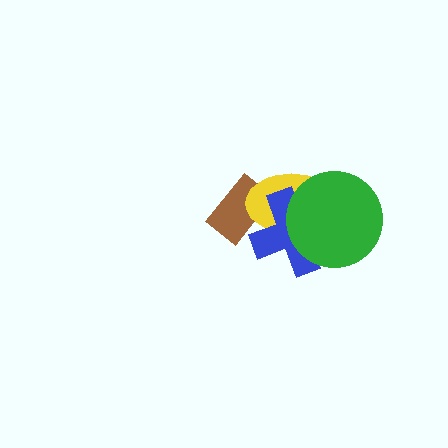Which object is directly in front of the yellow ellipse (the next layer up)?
The blue cross is directly in front of the yellow ellipse.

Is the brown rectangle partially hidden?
Yes, it is partially covered by another shape.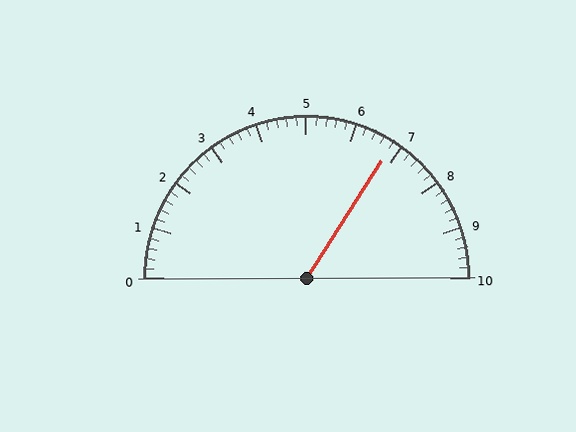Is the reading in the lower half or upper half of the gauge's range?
The reading is in the upper half of the range (0 to 10).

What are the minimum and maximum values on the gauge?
The gauge ranges from 0 to 10.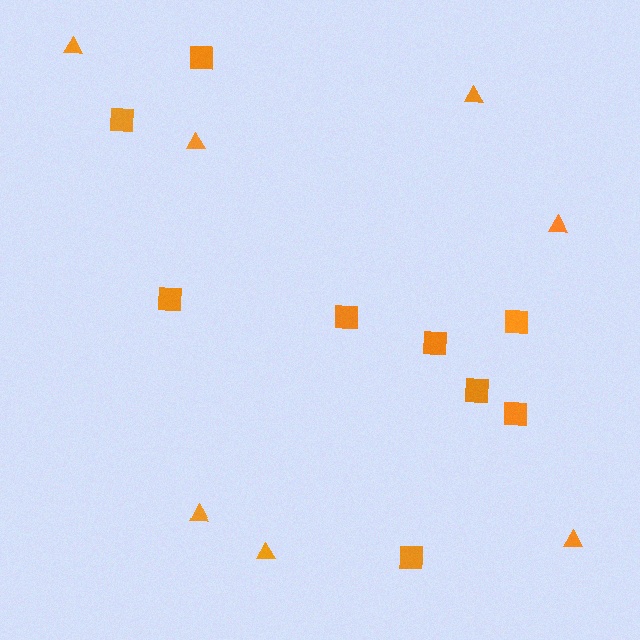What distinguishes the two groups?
There are 2 groups: one group of squares (9) and one group of triangles (7).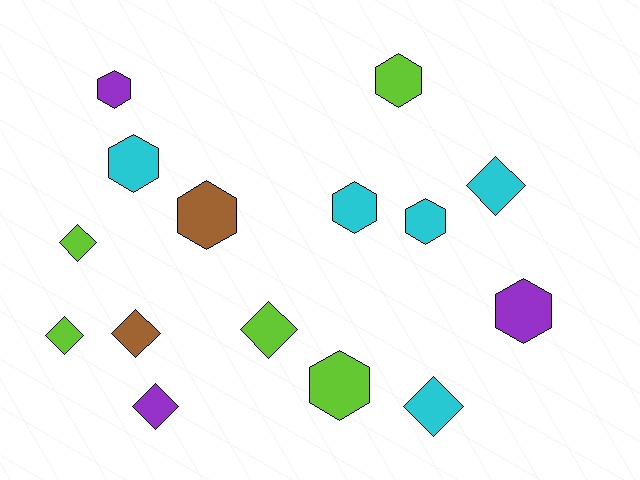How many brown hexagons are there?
There is 1 brown hexagon.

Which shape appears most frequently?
Hexagon, with 8 objects.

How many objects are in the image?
There are 15 objects.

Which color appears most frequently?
Cyan, with 5 objects.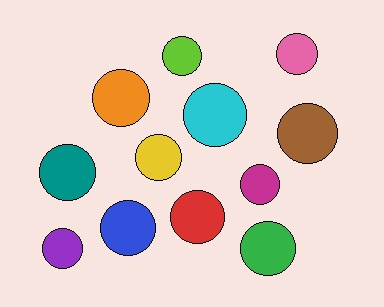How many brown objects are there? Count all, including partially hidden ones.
There is 1 brown object.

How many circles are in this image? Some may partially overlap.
There are 12 circles.